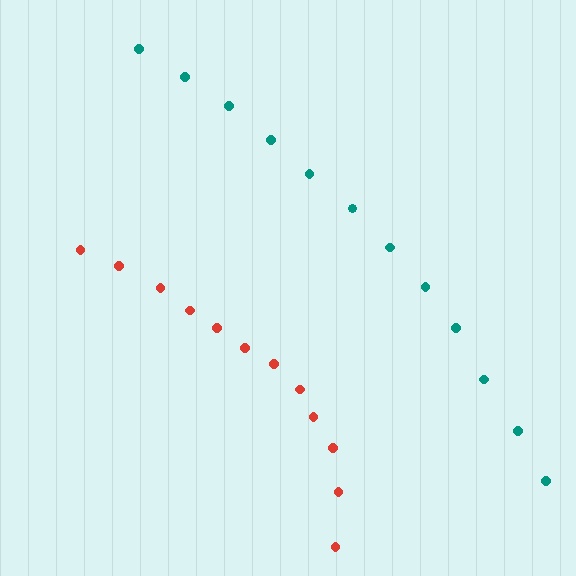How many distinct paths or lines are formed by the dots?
There are 2 distinct paths.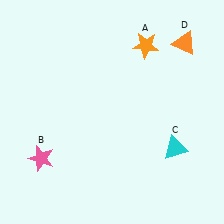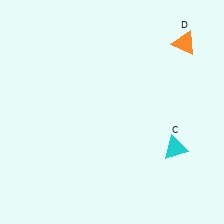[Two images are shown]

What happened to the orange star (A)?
The orange star (A) was removed in Image 2. It was in the top-right area of Image 1.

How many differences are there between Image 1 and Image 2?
There are 2 differences between the two images.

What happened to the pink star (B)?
The pink star (B) was removed in Image 2. It was in the bottom-left area of Image 1.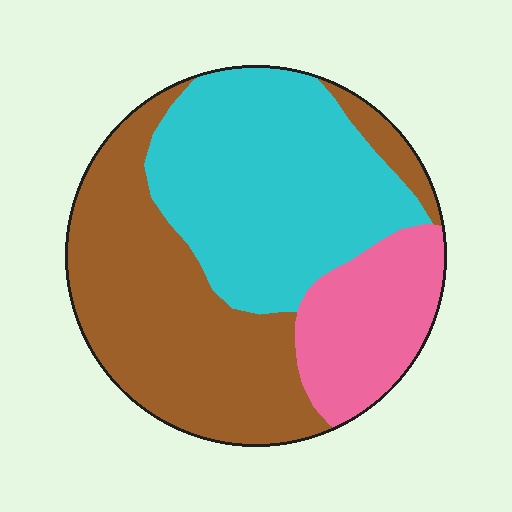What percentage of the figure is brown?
Brown takes up about two fifths (2/5) of the figure.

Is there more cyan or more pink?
Cyan.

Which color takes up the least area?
Pink, at roughly 20%.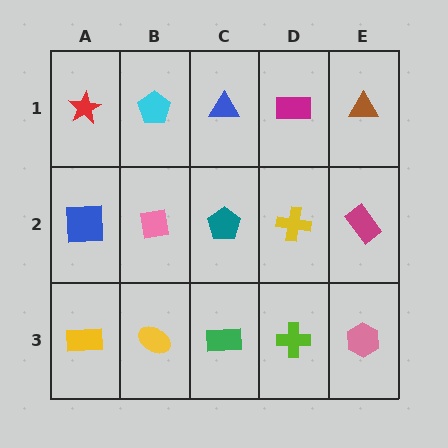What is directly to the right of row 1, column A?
A cyan pentagon.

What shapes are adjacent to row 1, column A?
A blue square (row 2, column A), a cyan pentagon (row 1, column B).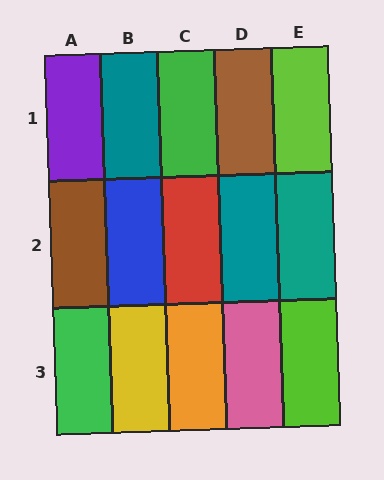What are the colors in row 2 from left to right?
Brown, blue, red, teal, teal.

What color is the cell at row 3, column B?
Yellow.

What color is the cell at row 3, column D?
Pink.